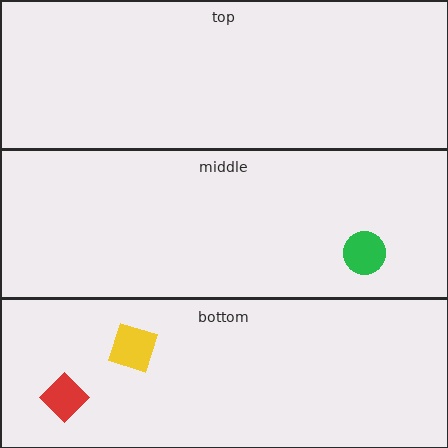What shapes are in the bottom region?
The yellow square, the red diamond.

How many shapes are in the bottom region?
2.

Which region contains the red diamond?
The bottom region.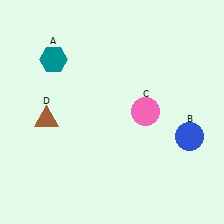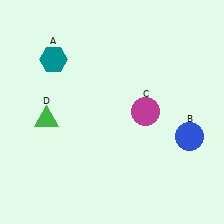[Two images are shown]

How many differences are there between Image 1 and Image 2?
There are 2 differences between the two images.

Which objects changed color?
C changed from pink to magenta. D changed from brown to green.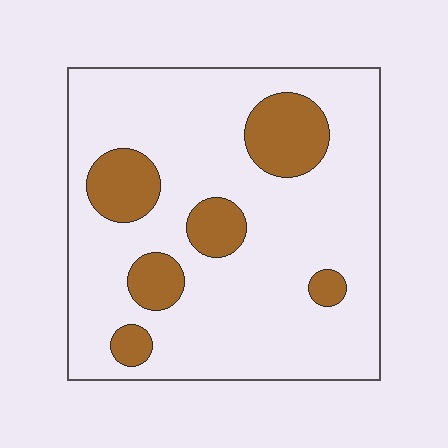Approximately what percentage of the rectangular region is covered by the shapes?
Approximately 20%.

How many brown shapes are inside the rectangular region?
6.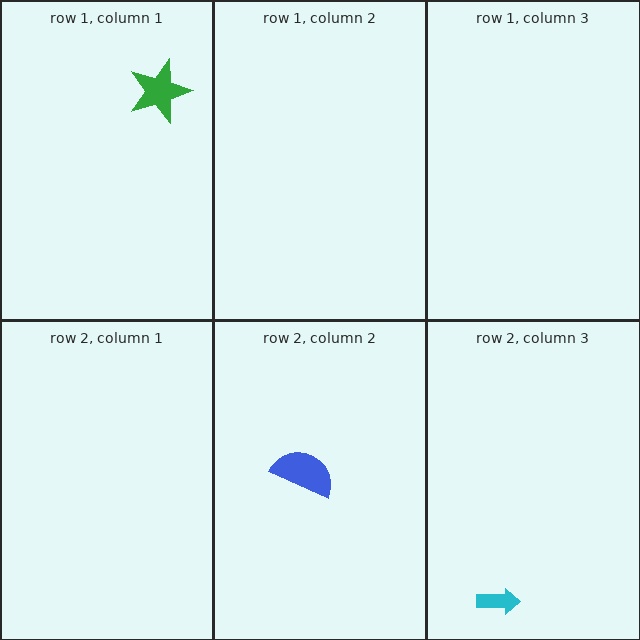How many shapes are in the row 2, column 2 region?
1.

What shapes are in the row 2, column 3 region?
The cyan arrow.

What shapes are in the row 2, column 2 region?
The blue semicircle.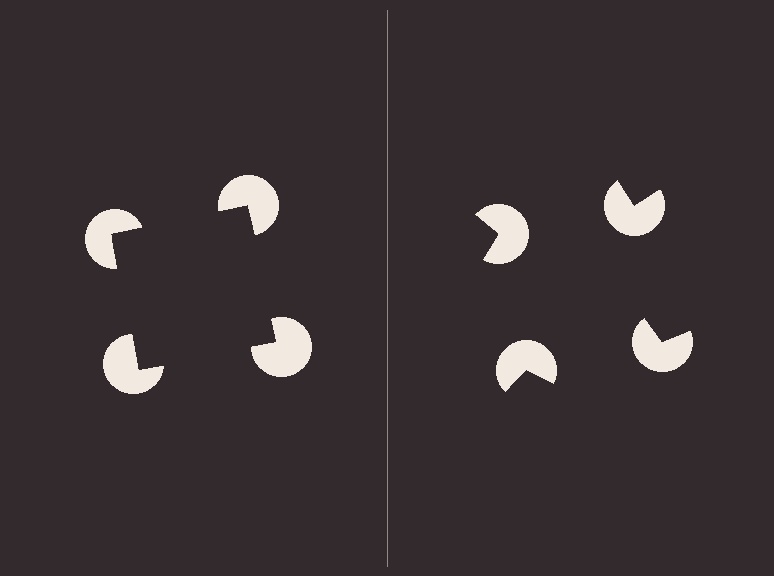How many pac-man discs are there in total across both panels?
8 — 4 on each side.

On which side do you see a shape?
An illusory square appears on the left side. On the right side the wedge cuts are rotated, so no coherent shape forms.